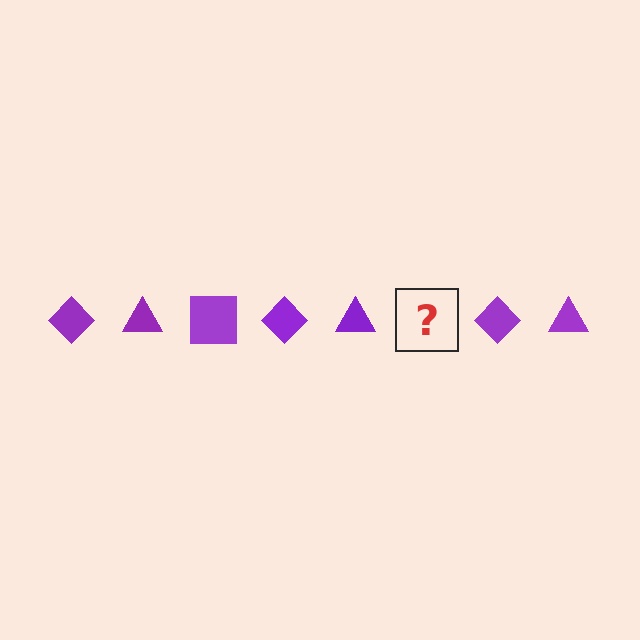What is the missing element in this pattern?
The missing element is a purple square.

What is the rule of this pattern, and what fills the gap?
The rule is that the pattern cycles through diamond, triangle, square shapes in purple. The gap should be filled with a purple square.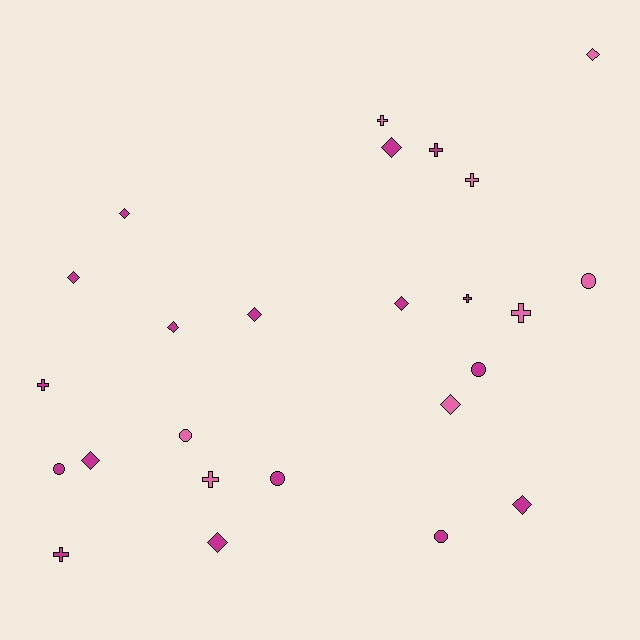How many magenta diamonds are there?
There are 9 magenta diamonds.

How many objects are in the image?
There are 25 objects.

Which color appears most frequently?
Magenta, with 17 objects.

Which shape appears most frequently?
Diamond, with 11 objects.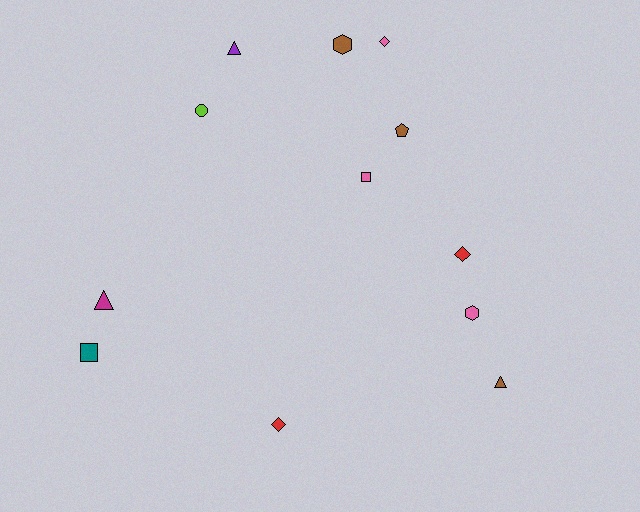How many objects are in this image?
There are 12 objects.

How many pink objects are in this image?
There are 3 pink objects.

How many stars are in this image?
There are no stars.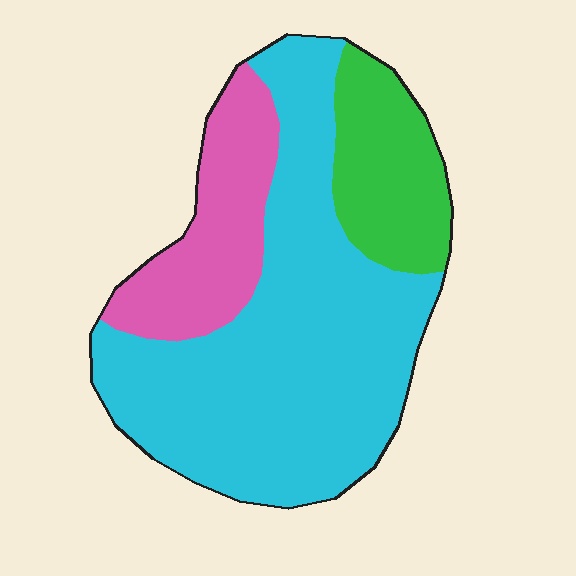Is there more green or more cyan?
Cyan.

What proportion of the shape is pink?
Pink takes up about one fifth (1/5) of the shape.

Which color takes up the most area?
Cyan, at roughly 65%.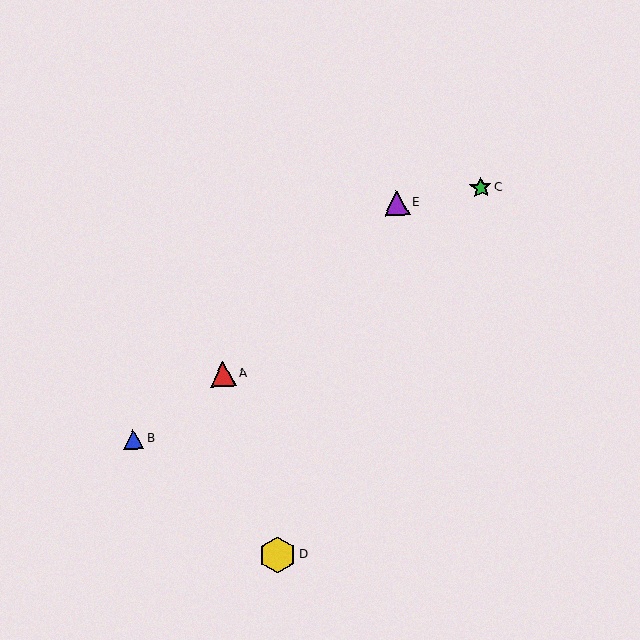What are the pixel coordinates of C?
Object C is at (481, 188).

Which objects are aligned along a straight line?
Objects A, B, C are aligned along a straight line.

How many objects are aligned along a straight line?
3 objects (A, B, C) are aligned along a straight line.